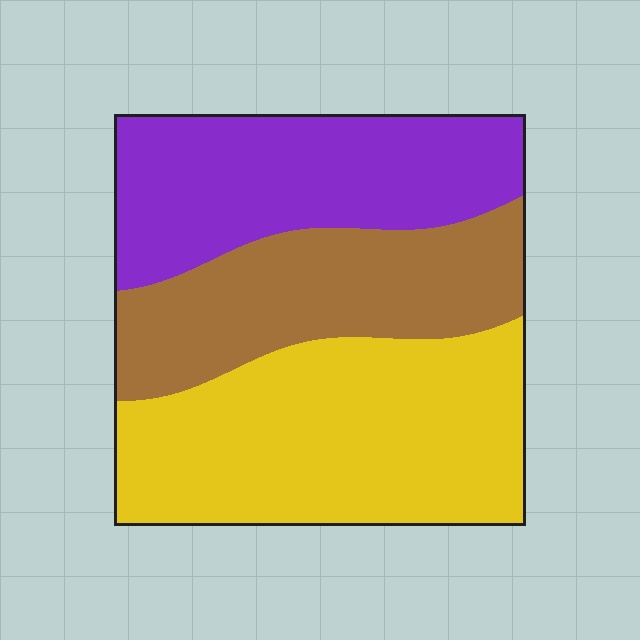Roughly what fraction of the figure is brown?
Brown covers roughly 30% of the figure.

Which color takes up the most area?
Yellow, at roughly 40%.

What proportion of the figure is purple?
Purple covers around 30% of the figure.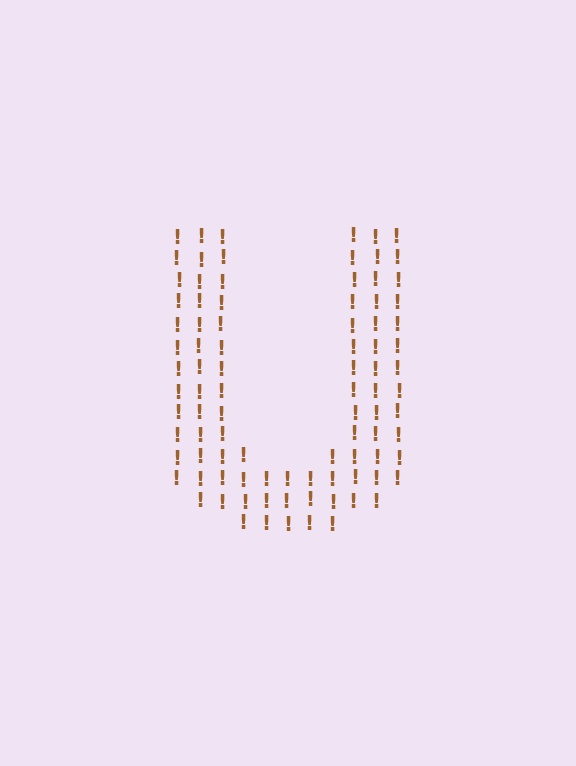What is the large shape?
The large shape is the letter U.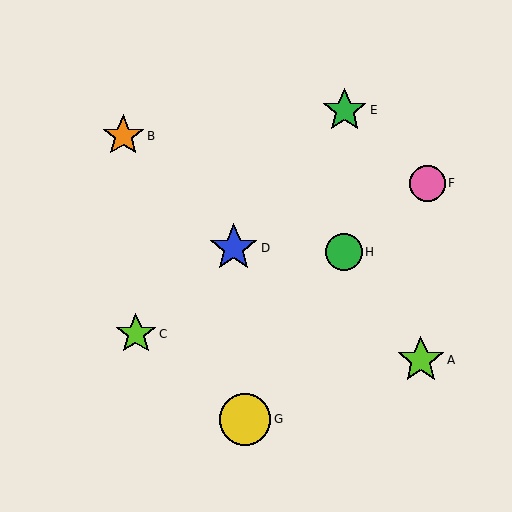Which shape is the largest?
The yellow circle (labeled G) is the largest.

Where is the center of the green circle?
The center of the green circle is at (344, 252).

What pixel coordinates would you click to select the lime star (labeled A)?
Click at (421, 360) to select the lime star A.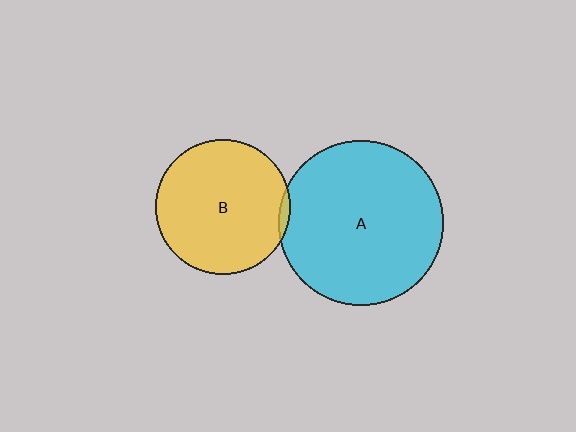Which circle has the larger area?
Circle A (cyan).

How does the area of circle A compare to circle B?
Approximately 1.5 times.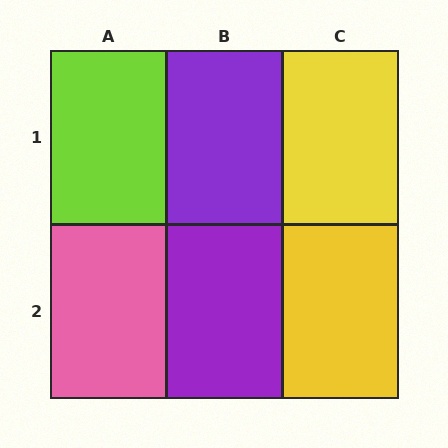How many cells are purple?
2 cells are purple.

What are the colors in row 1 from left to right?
Lime, purple, yellow.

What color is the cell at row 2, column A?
Pink.